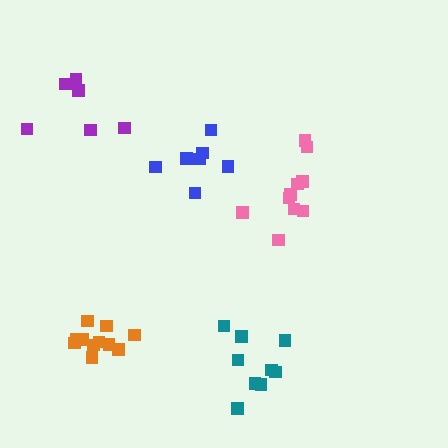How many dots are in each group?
Group 1: 10 dots, Group 2: 9 dots, Group 3: 11 dots, Group 4: 6 dots, Group 5: 7 dots (43 total).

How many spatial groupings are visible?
There are 5 spatial groupings.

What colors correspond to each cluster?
The clusters are colored: pink, teal, orange, purple, blue.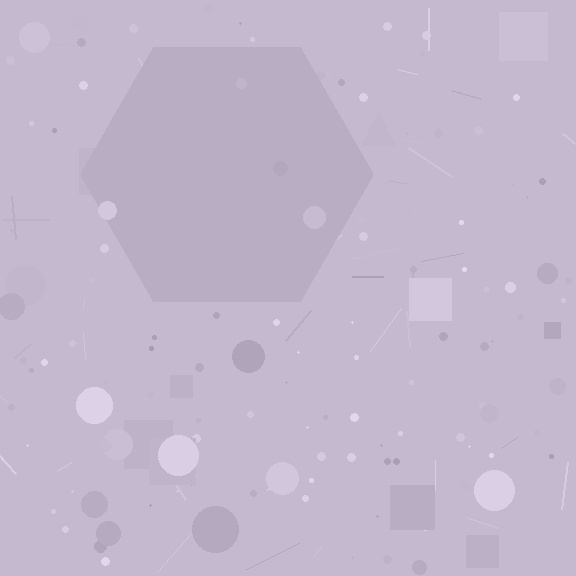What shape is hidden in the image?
A hexagon is hidden in the image.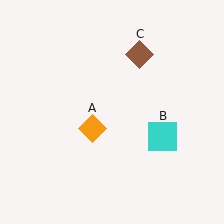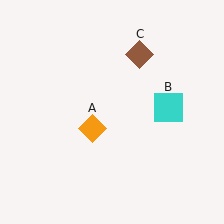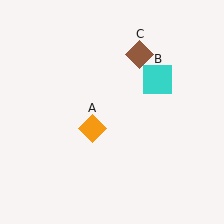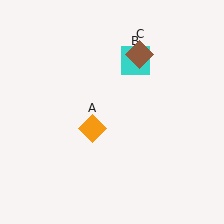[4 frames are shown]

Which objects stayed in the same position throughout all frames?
Orange diamond (object A) and brown diamond (object C) remained stationary.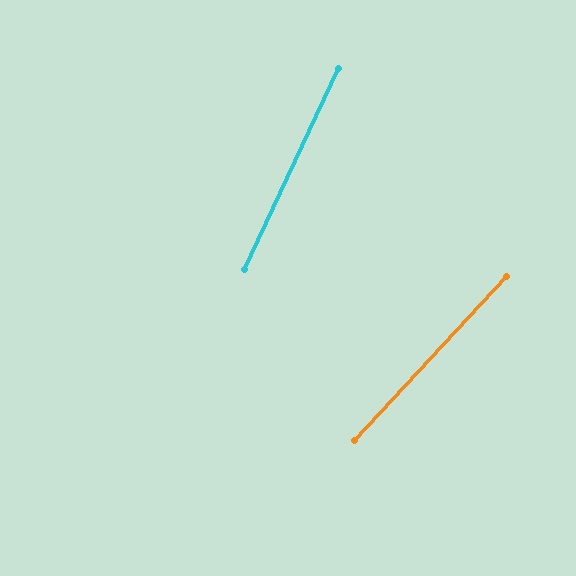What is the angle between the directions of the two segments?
Approximately 18 degrees.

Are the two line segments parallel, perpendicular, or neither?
Neither parallel nor perpendicular — they differ by about 18°.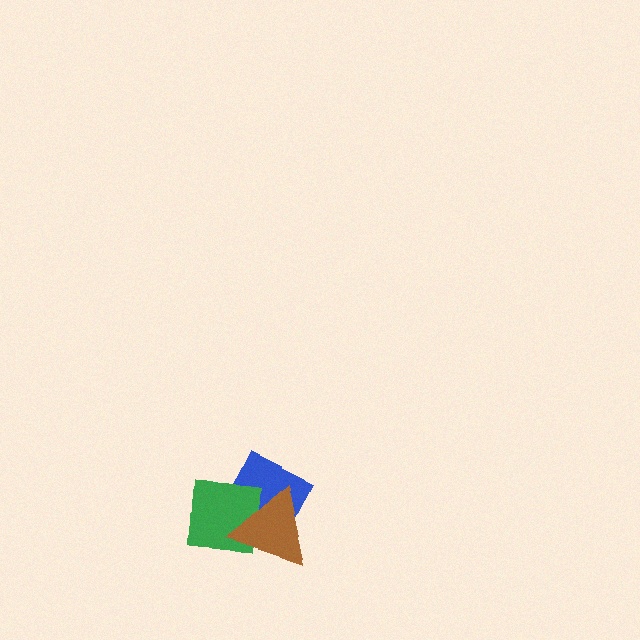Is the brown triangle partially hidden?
No, no other shape covers it.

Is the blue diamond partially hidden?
Yes, it is partially covered by another shape.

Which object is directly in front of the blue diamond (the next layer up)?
The green square is directly in front of the blue diamond.